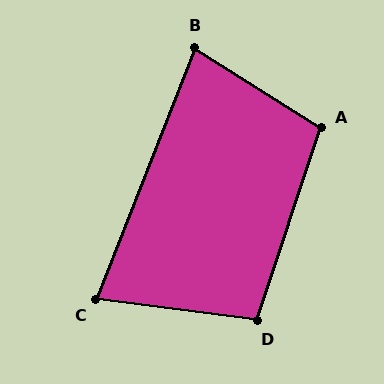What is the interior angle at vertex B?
Approximately 79 degrees (acute).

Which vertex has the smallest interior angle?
C, at approximately 76 degrees.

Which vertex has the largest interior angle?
A, at approximately 104 degrees.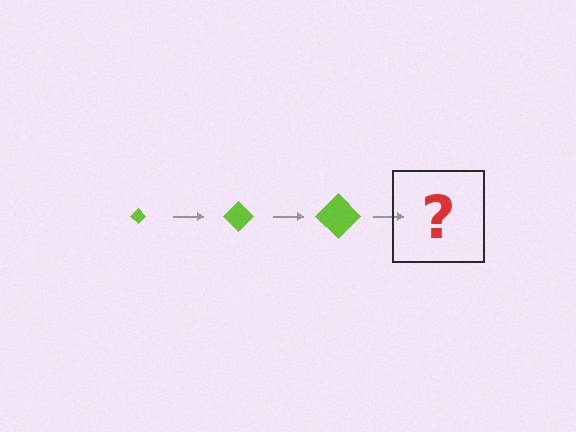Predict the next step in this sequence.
The next step is a lime diamond, larger than the previous one.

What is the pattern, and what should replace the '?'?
The pattern is that the diamond gets progressively larger each step. The '?' should be a lime diamond, larger than the previous one.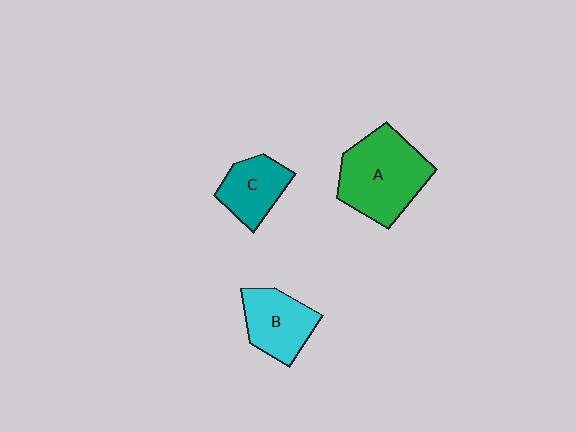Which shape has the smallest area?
Shape C (teal).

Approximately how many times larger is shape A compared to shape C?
Approximately 1.8 times.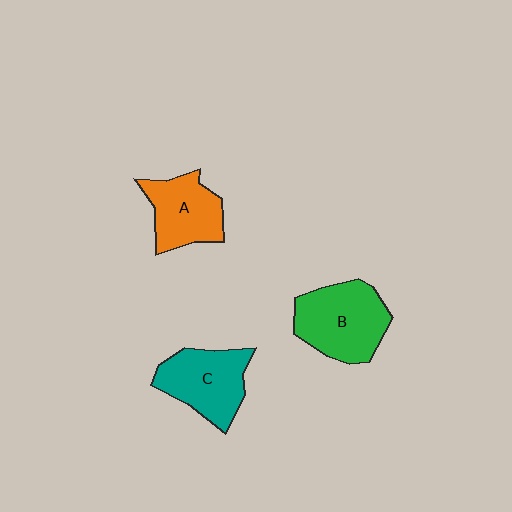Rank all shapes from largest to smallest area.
From largest to smallest: B (green), C (teal), A (orange).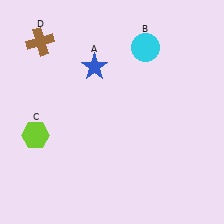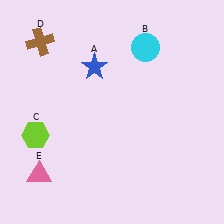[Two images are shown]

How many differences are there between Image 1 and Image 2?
There is 1 difference between the two images.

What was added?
A pink triangle (E) was added in Image 2.